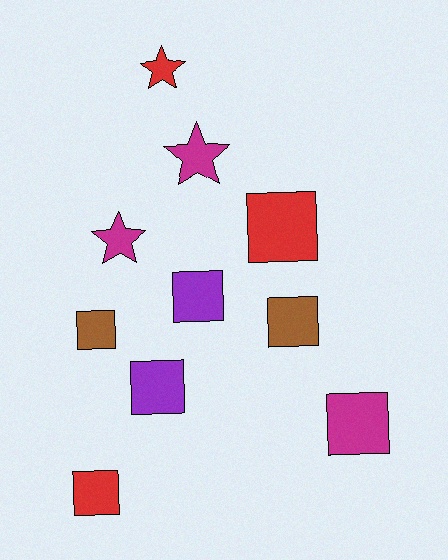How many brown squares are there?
There are 2 brown squares.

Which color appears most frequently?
Red, with 3 objects.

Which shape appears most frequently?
Square, with 7 objects.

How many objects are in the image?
There are 10 objects.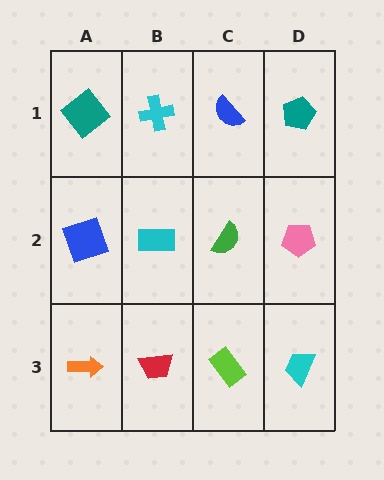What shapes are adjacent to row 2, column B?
A cyan cross (row 1, column B), a red trapezoid (row 3, column B), a blue square (row 2, column A), a green semicircle (row 2, column C).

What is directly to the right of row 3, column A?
A red trapezoid.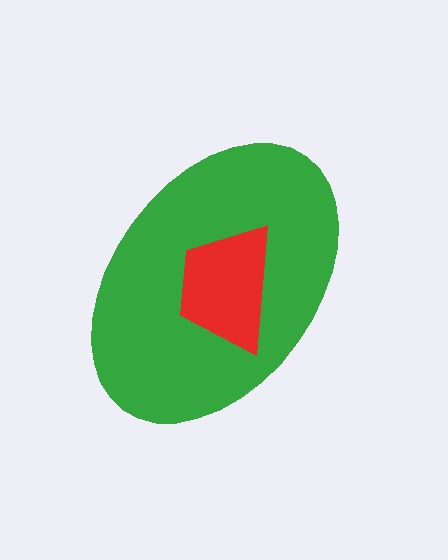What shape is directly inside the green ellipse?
The red trapezoid.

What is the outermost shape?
The green ellipse.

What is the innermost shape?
The red trapezoid.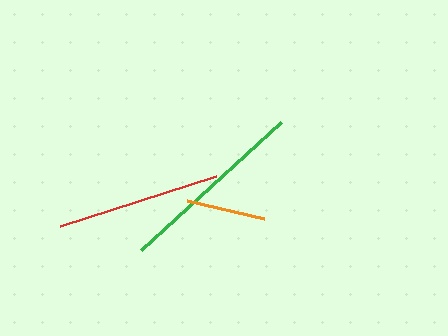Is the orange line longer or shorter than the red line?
The red line is longer than the orange line.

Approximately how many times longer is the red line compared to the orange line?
The red line is approximately 2.1 times the length of the orange line.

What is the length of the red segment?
The red segment is approximately 164 pixels long.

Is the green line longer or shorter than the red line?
The green line is longer than the red line.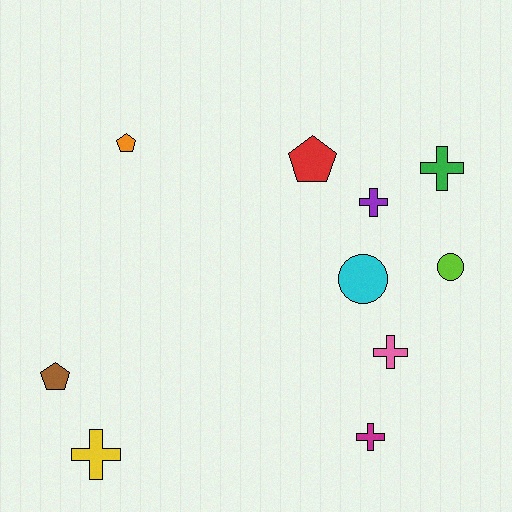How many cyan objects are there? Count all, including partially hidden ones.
There is 1 cyan object.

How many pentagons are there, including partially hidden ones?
There are 3 pentagons.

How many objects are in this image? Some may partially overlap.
There are 10 objects.